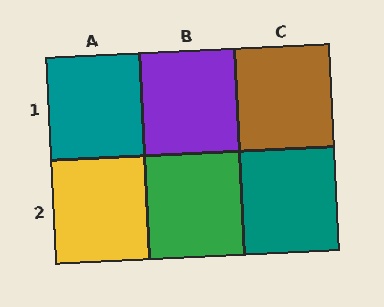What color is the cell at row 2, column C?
Teal.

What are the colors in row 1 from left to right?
Teal, purple, brown.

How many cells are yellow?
1 cell is yellow.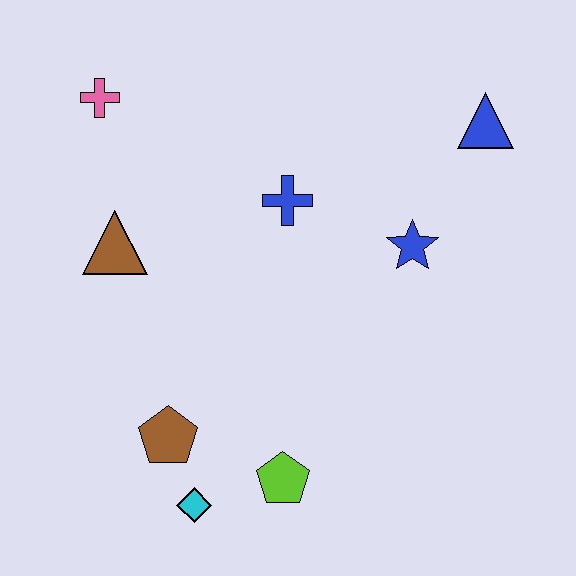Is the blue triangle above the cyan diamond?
Yes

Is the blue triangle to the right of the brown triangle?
Yes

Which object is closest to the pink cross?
The brown triangle is closest to the pink cross.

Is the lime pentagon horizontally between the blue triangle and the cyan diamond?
Yes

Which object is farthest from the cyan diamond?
The blue triangle is farthest from the cyan diamond.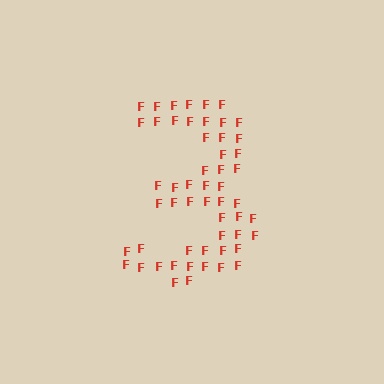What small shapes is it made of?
It is made of small letter F's.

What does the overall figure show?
The overall figure shows the digit 3.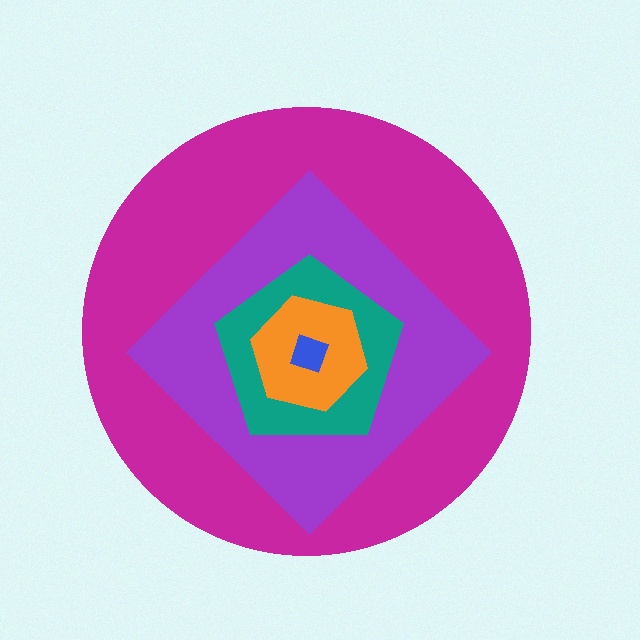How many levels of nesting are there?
5.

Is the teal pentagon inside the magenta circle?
Yes.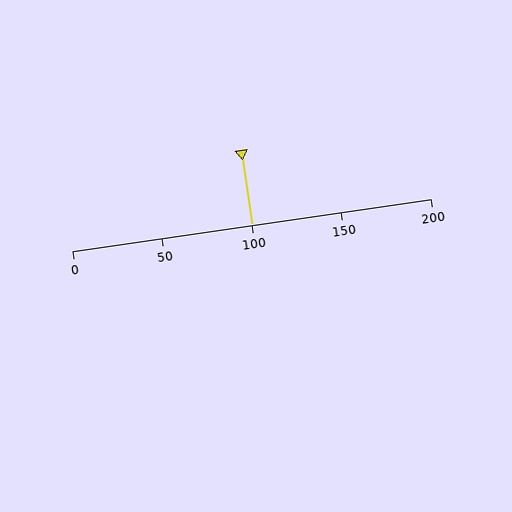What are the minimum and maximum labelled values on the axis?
The axis runs from 0 to 200.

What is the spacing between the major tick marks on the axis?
The major ticks are spaced 50 apart.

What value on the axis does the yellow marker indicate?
The marker indicates approximately 100.